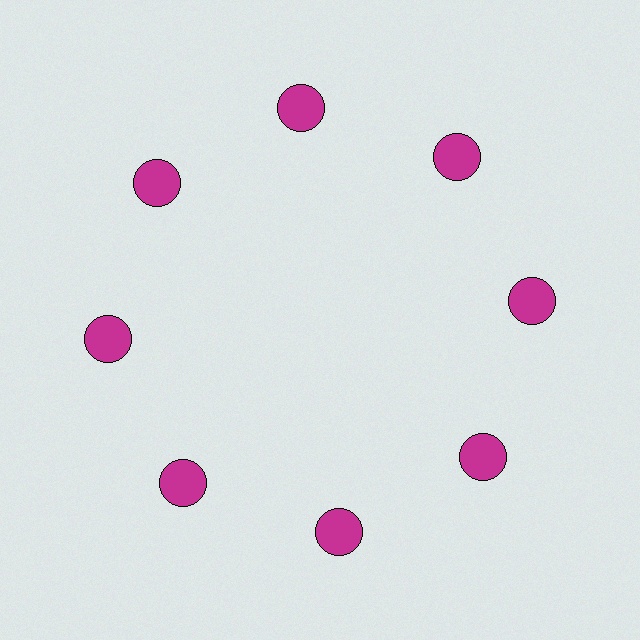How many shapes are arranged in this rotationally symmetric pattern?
There are 8 shapes, arranged in 8 groups of 1.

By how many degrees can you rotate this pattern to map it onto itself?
The pattern maps onto itself every 45 degrees of rotation.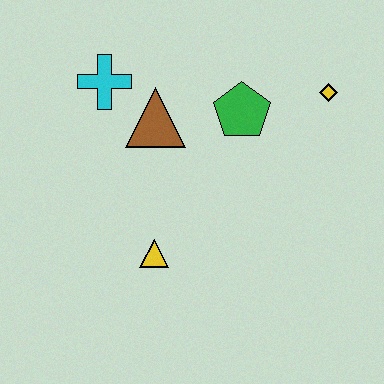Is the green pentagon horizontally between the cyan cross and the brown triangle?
No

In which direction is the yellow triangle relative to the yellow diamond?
The yellow triangle is to the left of the yellow diamond.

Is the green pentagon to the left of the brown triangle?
No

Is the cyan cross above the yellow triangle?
Yes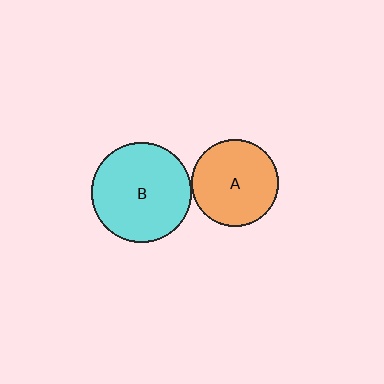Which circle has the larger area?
Circle B (cyan).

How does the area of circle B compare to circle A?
Approximately 1.3 times.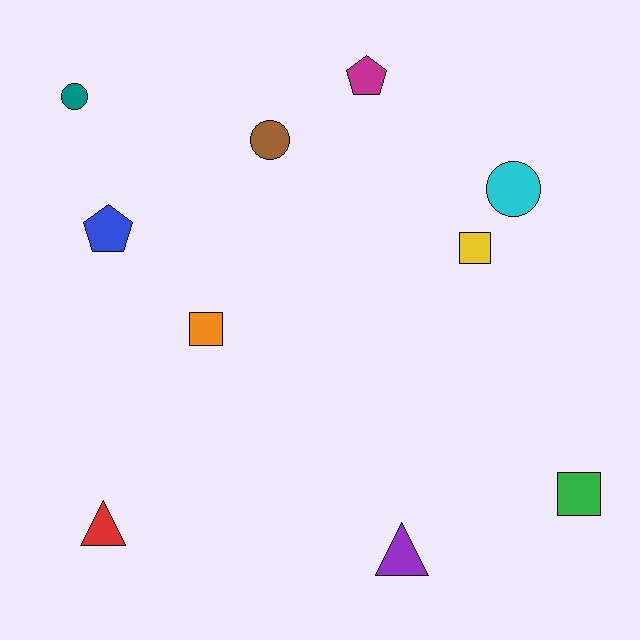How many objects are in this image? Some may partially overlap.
There are 10 objects.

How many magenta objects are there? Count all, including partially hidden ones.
There is 1 magenta object.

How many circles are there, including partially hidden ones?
There are 3 circles.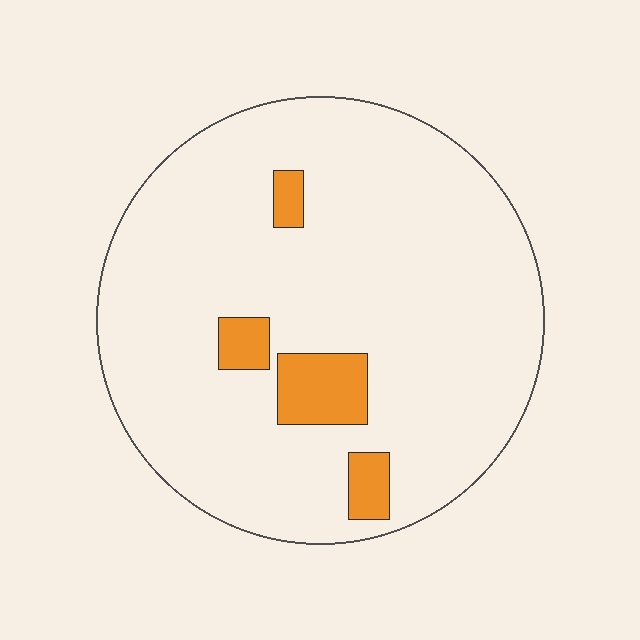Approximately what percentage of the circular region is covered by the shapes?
Approximately 10%.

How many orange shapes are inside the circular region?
4.